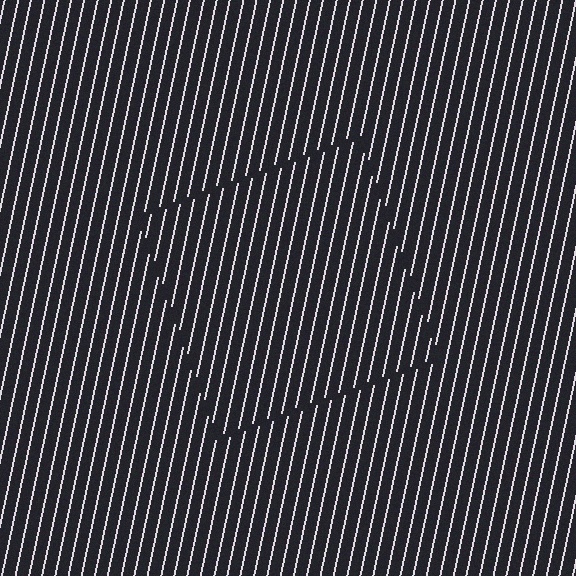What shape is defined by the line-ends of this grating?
An illusory square. The interior of the shape contains the same grating, shifted by half a period — the contour is defined by the phase discontinuity where line-ends from the inner and outer gratings abut.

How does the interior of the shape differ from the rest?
The interior of the shape contains the same grating, shifted by half a period — the contour is defined by the phase discontinuity where line-ends from the inner and outer gratings abut.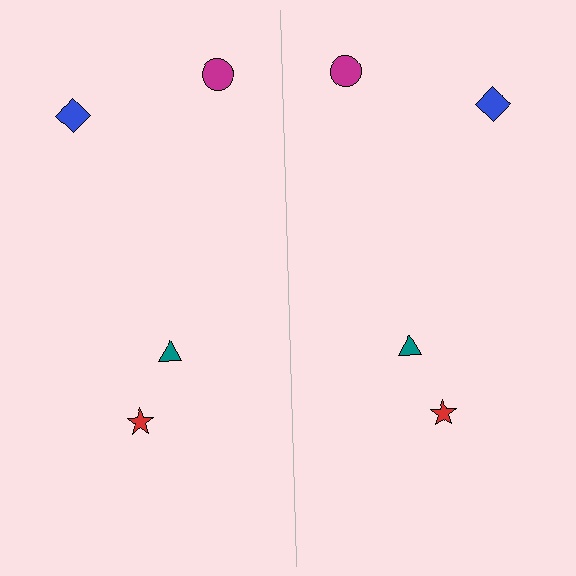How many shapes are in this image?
There are 8 shapes in this image.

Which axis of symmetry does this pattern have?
The pattern has a vertical axis of symmetry running through the center of the image.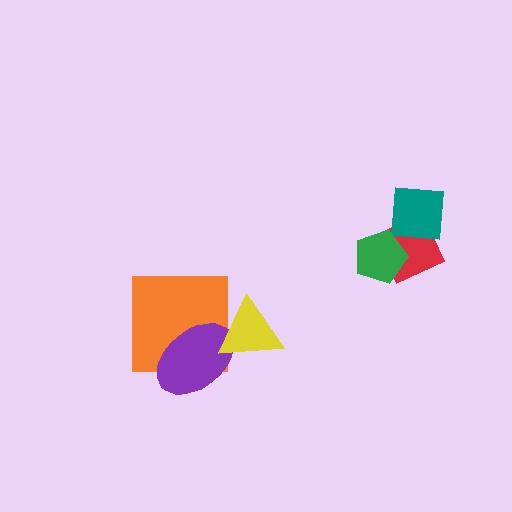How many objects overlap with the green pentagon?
1 object overlaps with the green pentagon.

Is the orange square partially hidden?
Yes, it is partially covered by another shape.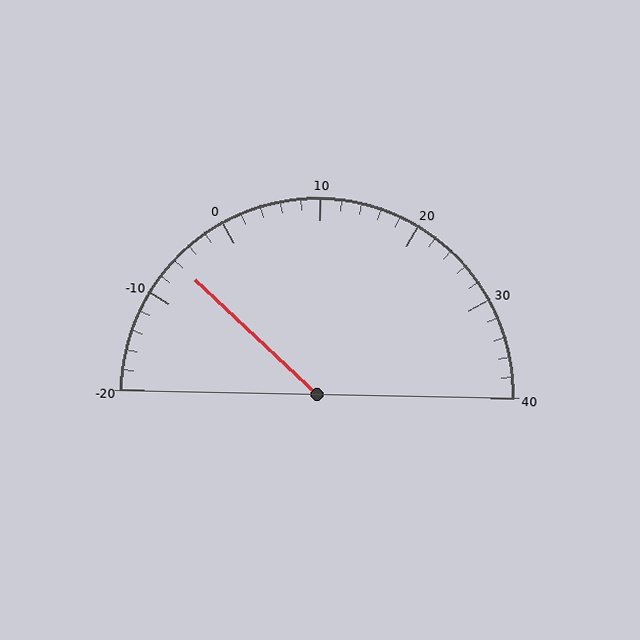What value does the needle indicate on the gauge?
The needle indicates approximately -6.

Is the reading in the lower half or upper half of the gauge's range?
The reading is in the lower half of the range (-20 to 40).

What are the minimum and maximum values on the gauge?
The gauge ranges from -20 to 40.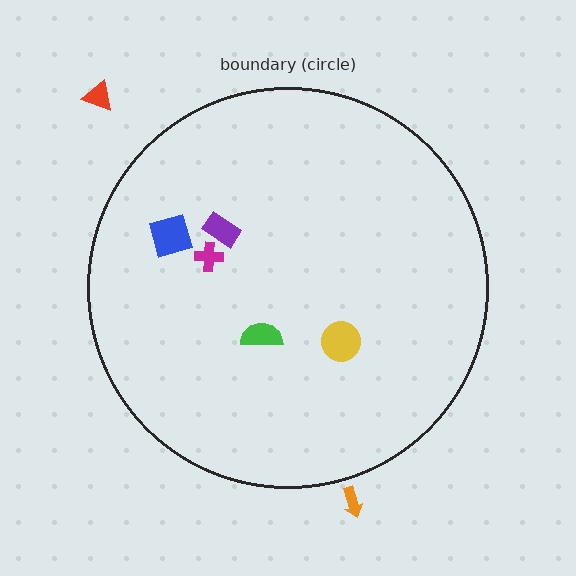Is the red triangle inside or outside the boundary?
Outside.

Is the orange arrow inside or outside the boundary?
Outside.